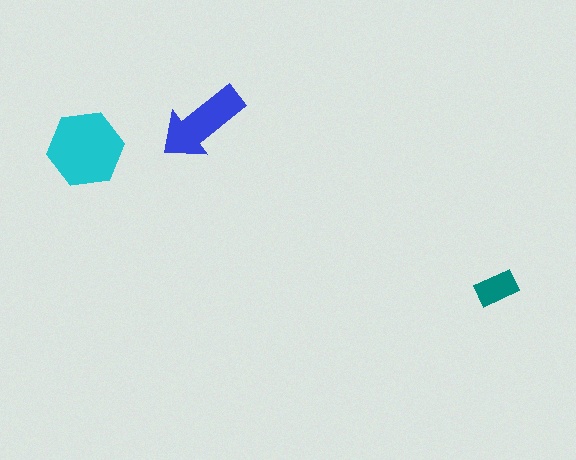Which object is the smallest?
The teal rectangle.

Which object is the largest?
The cyan hexagon.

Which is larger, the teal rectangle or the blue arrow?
The blue arrow.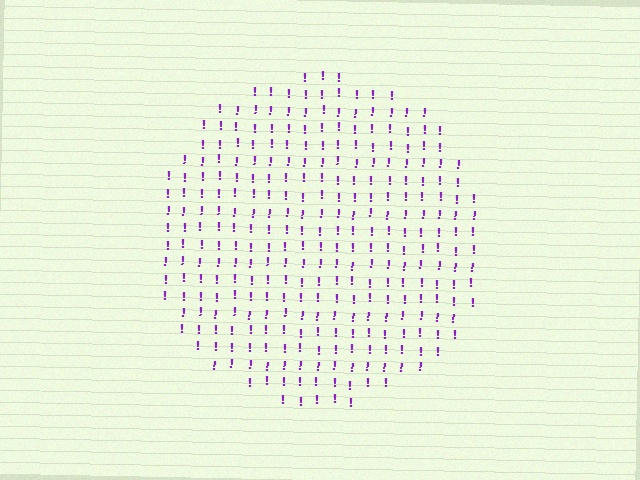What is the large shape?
The large shape is a circle.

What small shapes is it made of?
It is made of small exclamation marks.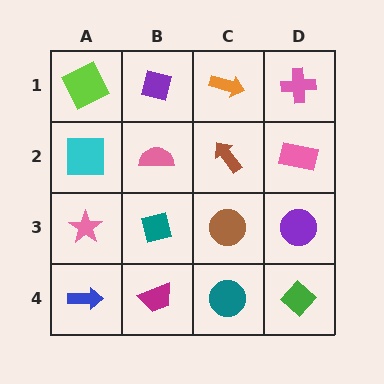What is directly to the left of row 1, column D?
An orange arrow.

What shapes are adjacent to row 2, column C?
An orange arrow (row 1, column C), a brown circle (row 3, column C), a pink semicircle (row 2, column B), a pink rectangle (row 2, column D).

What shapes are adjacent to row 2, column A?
A lime square (row 1, column A), a pink star (row 3, column A), a pink semicircle (row 2, column B).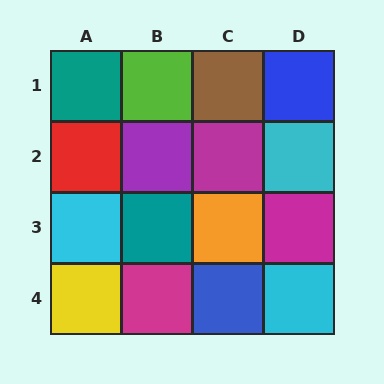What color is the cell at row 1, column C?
Brown.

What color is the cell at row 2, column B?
Purple.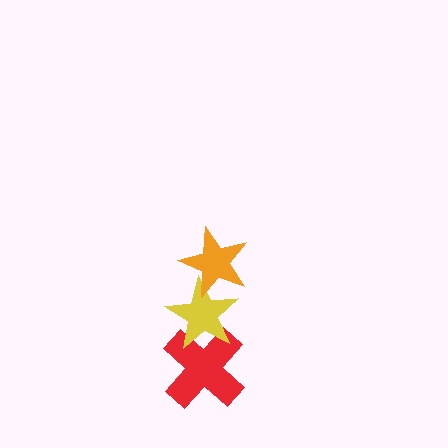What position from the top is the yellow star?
The yellow star is 2nd from the top.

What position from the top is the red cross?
The red cross is 3rd from the top.